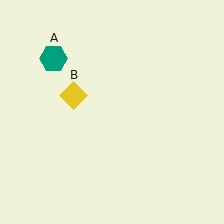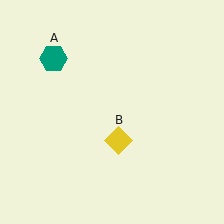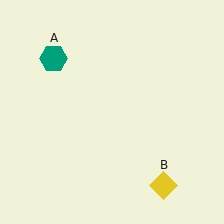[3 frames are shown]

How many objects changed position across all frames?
1 object changed position: yellow diamond (object B).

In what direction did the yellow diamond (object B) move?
The yellow diamond (object B) moved down and to the right.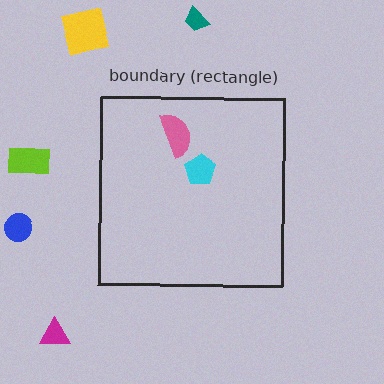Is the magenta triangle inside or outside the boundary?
Outside.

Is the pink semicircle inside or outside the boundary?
Inside.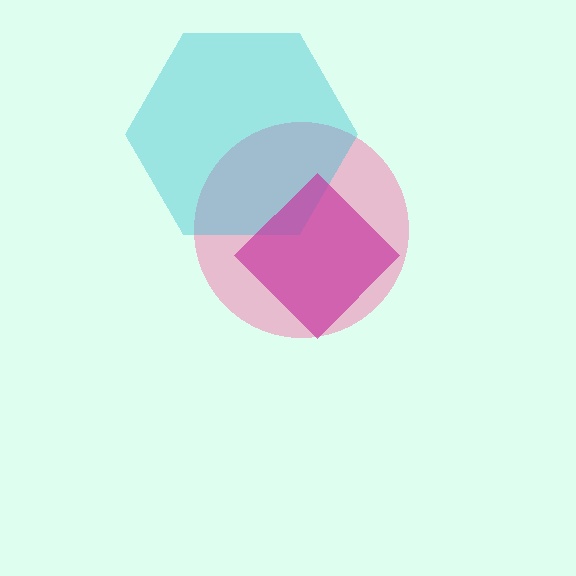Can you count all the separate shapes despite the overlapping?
Yes, there are 3 separate shapes.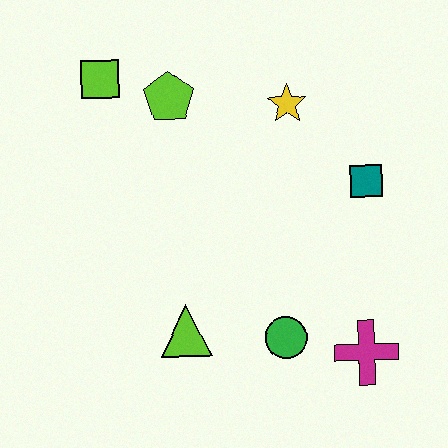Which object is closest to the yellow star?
The teal square is closest to the yellow star.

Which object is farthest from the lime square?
The magenta cross is farthest from the lime square.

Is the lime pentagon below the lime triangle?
No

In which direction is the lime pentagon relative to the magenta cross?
The lime pentagon is above the magenta cross.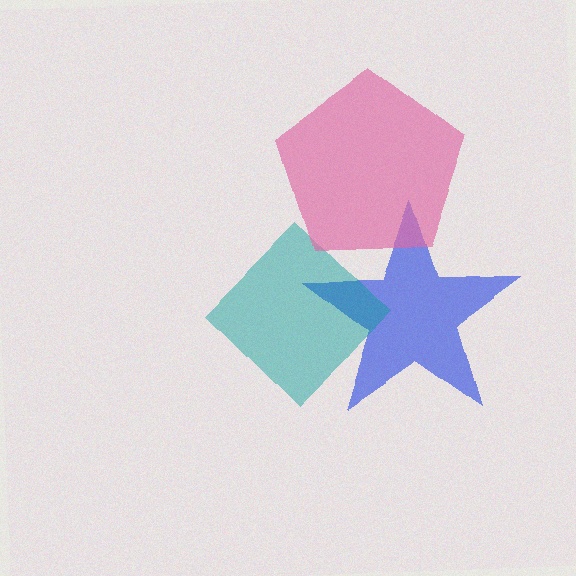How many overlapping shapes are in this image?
There are 3 overlapping shapes in the image.